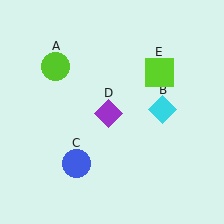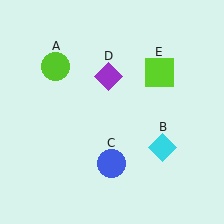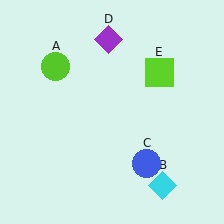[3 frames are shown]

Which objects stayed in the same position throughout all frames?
Lime circle (object A) and lime square (object E) remained stationary.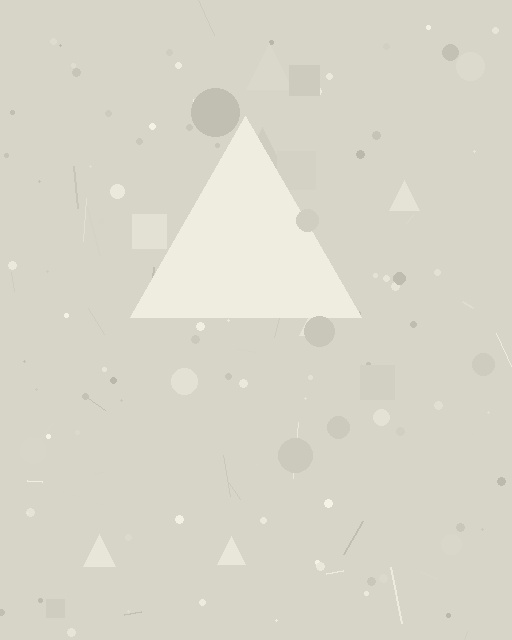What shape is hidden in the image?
A triangle is hidden in the image.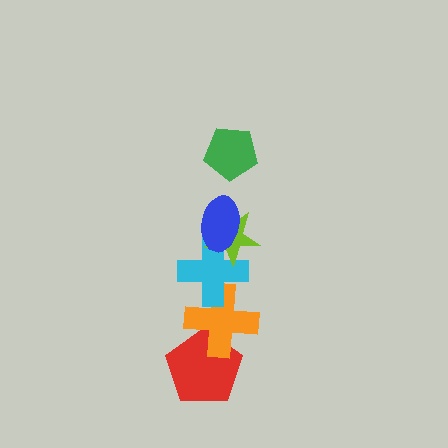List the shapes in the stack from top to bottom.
From top to bottom: the green pentagon, the blue ellipse, the lime star, the cyan cross, the orange cross, the red pentagon.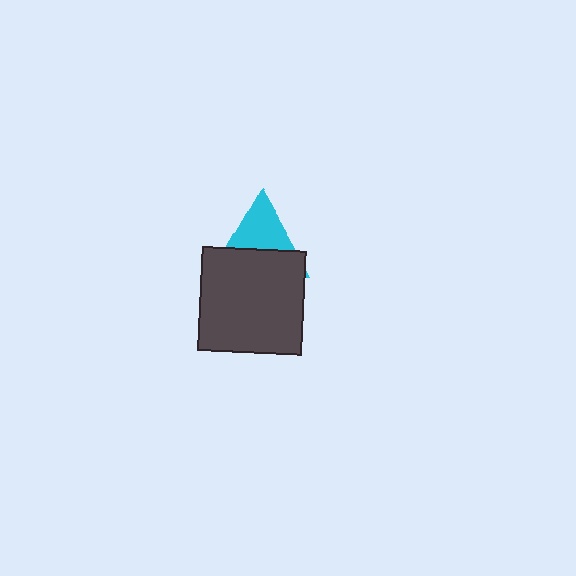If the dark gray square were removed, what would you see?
You would see the complete cyan triangle.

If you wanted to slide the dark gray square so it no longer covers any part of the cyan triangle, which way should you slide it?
Slide it down — that is the most direct way to separate the two shapes.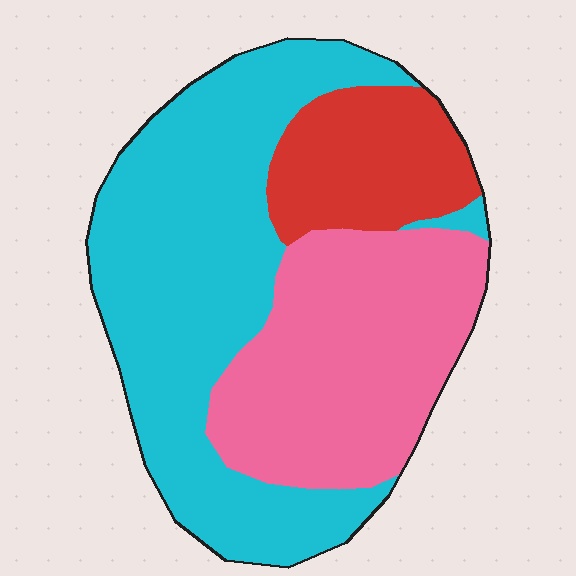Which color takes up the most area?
Cyan, at roughly 50%.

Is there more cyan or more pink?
Cyan.